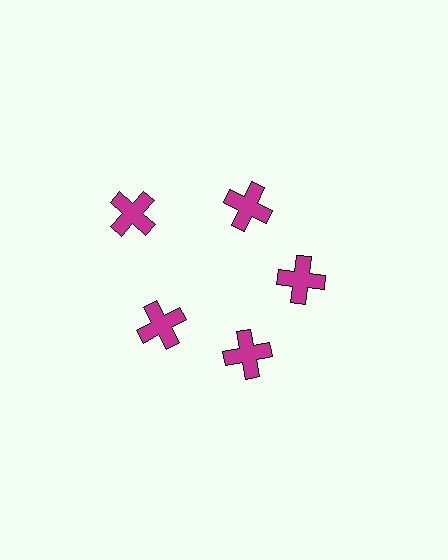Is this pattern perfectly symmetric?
No. The 5 magenta crosses are arranged in a ring, but one element near the 10 o'clock position is pushed outward from the center, breaking the 5-fold rotational symmetry.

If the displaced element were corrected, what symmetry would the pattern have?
It would have 5-fold rotational symmetry — the pattern would map onto itself every 72 degrees.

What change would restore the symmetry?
The symmetry would be restored by moving it inward, back onto the ring so that all 5 crosses sit at equal angles and equal distance from the center.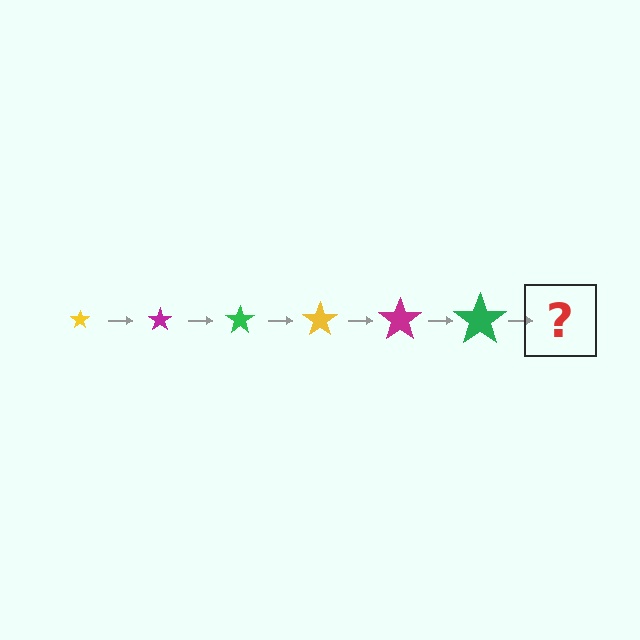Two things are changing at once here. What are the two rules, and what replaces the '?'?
The two rules are that the star grows larger each step and the color cycles through yellow, magenta, and green. The '?' should be a yellow star, larger than the previous one.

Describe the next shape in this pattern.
It should be a yellow star, larger than the previous one.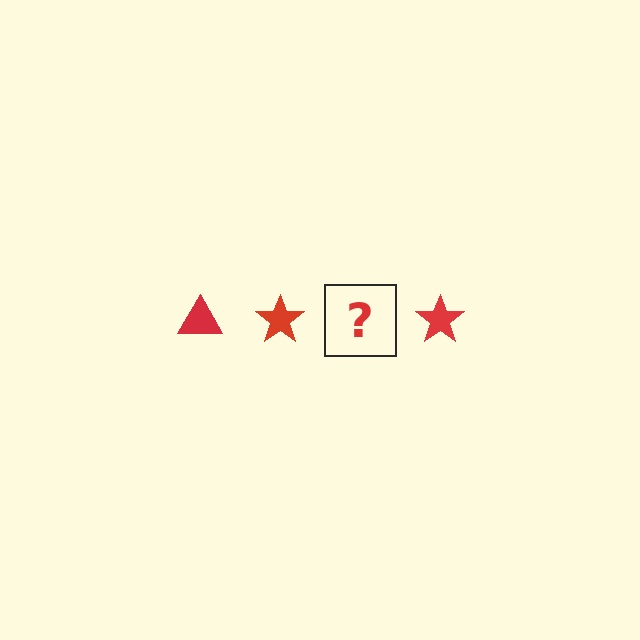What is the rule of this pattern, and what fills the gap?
The rule is that the pattern cycles through triangle, star shapes in red. The gap should be filled with a red triangle.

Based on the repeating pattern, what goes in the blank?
The blank should be a red triangle.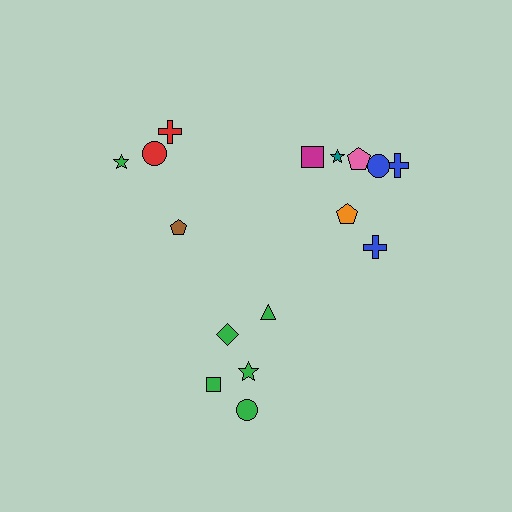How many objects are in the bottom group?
There are 5 objects.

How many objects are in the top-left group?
There are 4 objects.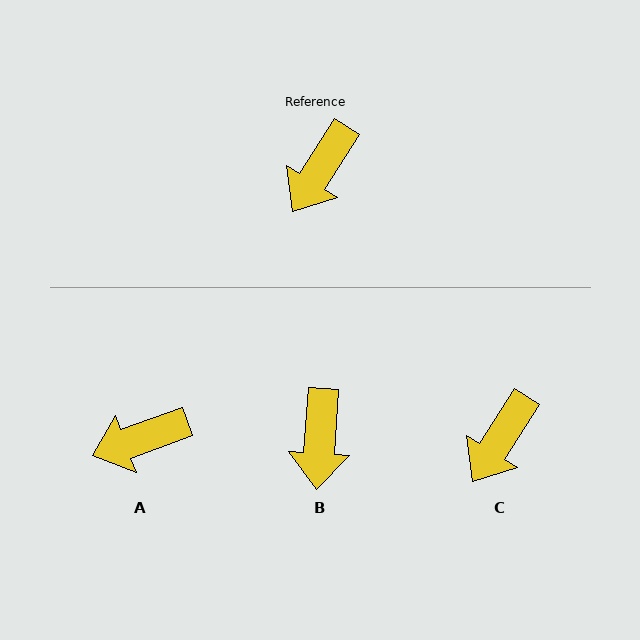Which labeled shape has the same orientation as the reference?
C.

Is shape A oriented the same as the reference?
No, it is off by about 38 degrees.